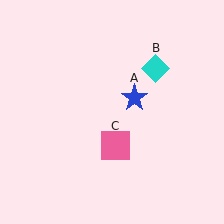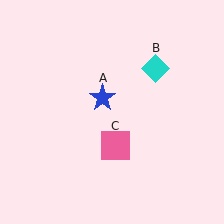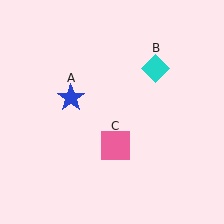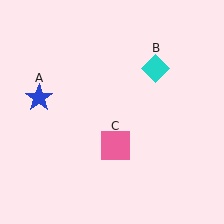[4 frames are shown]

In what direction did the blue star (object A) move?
The blue star (object A) moved left.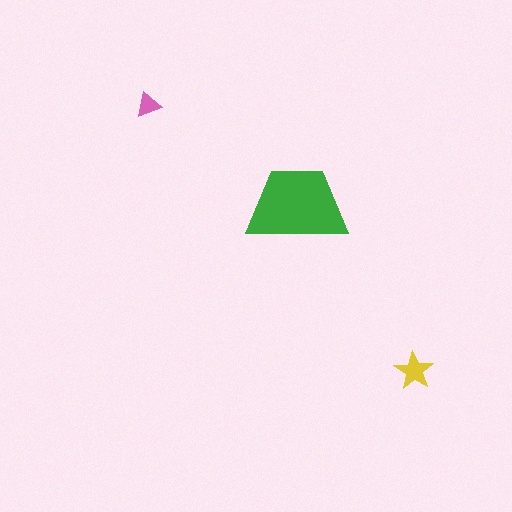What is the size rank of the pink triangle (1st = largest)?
3rd.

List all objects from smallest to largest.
The pink triangle, the yellow star, the green trapezoid.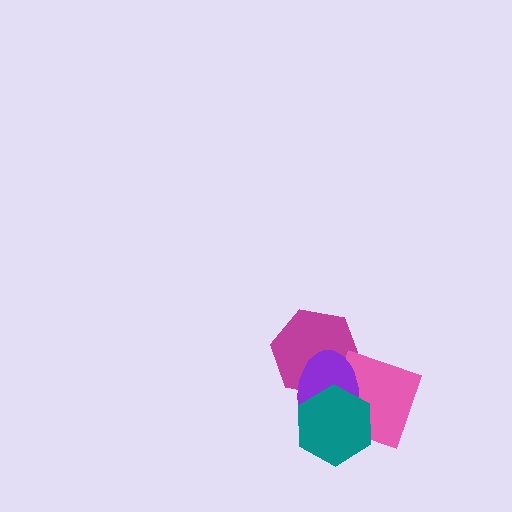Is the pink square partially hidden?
Yes, it is partially covered by another shape.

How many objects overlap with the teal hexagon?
3 objects overlap with the teal hexagon.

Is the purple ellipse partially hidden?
Yes, it is partially covered by another shape.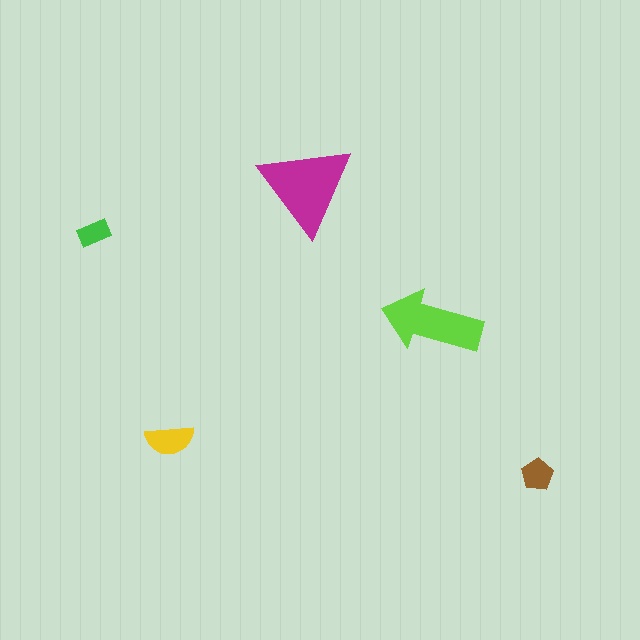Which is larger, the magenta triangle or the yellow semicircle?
The magenta triangle.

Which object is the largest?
The magenta triangle.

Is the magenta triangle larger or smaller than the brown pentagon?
Larger.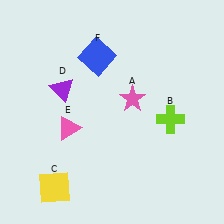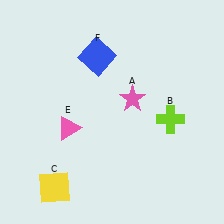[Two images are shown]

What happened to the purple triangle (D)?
The purple triangle (D) was removed in Image 2. It was in the top-left area of Image 1.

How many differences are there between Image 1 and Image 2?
There is 1 difference between the two images.